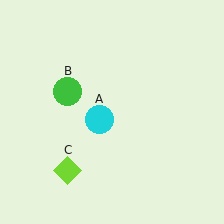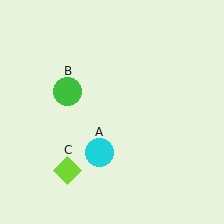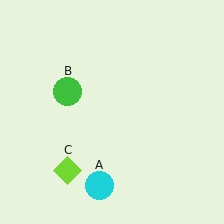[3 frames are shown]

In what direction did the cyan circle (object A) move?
The cyan circle (object A) moved down.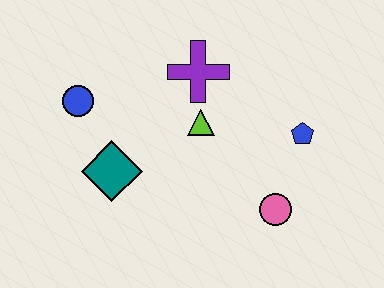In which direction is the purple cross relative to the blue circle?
The purple cross is to the right of the blue circle.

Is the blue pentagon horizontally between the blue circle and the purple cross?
No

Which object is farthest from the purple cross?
The pink circle is farthest from the purple cross.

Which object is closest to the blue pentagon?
The pink circle is closest to the blue pentagon.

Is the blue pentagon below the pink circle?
No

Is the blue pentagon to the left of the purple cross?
No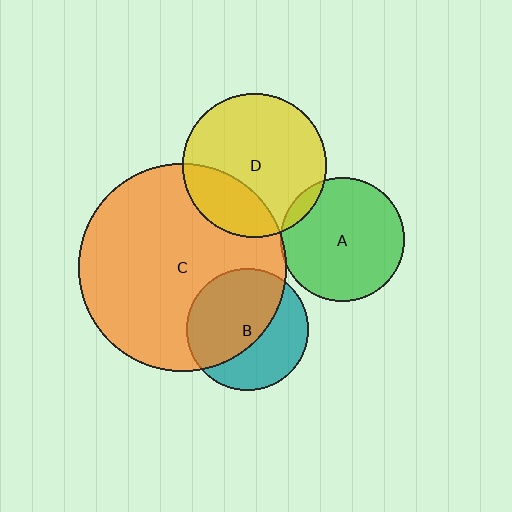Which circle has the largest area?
Circle C (orange).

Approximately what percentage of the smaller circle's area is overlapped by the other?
Approximately 5%.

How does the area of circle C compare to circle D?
Approximately 2.1 times.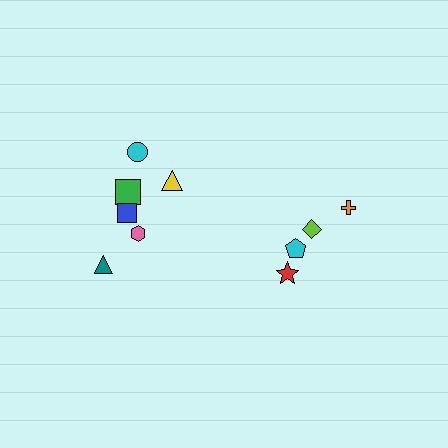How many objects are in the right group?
There are 4 objects.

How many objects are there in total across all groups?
There are 10 objects.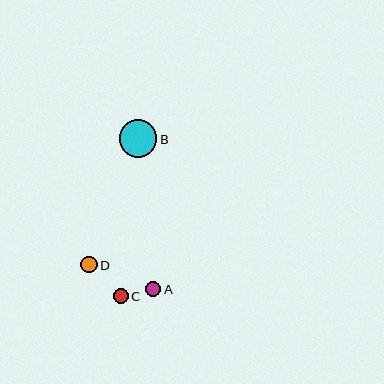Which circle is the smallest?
Circle A is the smallest with a size of approximately 15 pixels.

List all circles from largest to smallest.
From largest to smallest: B, D, C, A.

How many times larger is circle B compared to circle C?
Circle B is approximately 2.5 times the size of circle C.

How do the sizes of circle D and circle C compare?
Circle D and circle C are approximately the same size.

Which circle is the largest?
Circle B is the largest with a size of approximately 38 pixels.